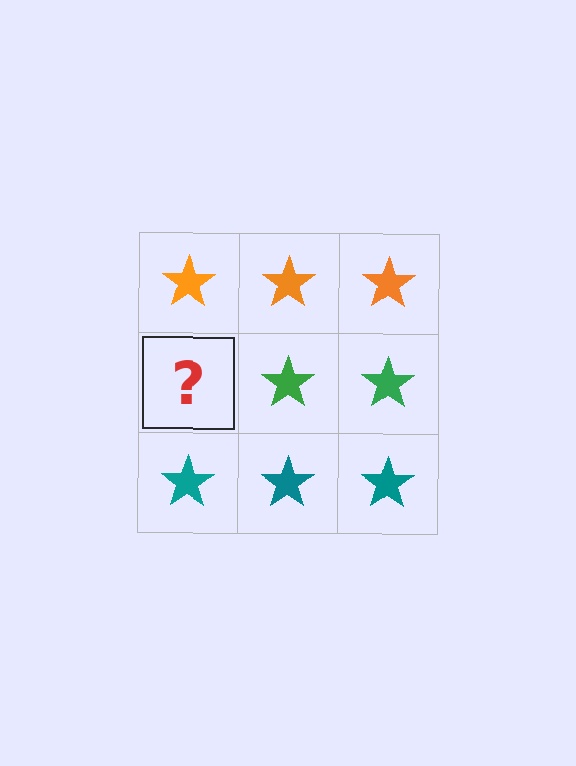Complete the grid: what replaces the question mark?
The question mark should be replaced with a green star.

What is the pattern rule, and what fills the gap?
The rule is that each row has a consistent color. The gap should be filled with a green star.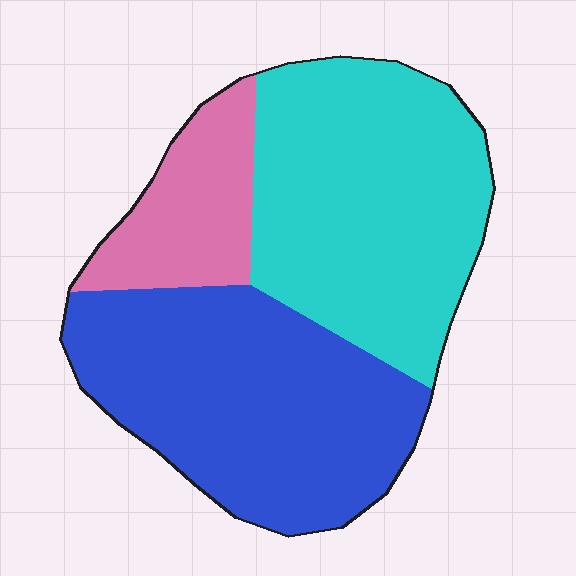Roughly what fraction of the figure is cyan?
Cyan takes up about two fifths (2/5) of the figure.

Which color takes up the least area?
Pink, at roughly 15%.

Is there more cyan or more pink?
Cyan.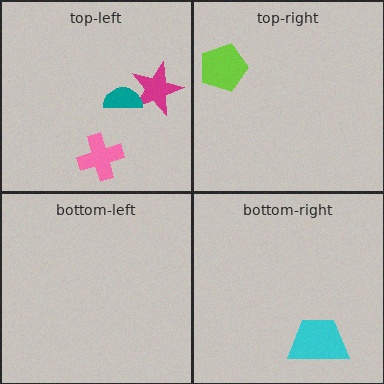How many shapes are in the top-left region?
3.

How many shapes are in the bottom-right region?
1.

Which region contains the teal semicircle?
The top-left region.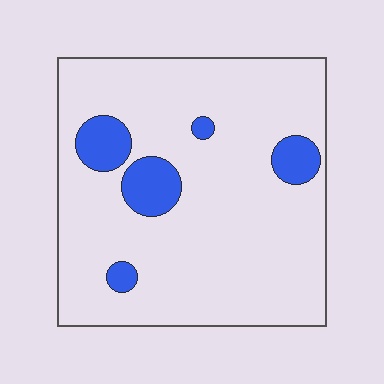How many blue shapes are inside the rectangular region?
5.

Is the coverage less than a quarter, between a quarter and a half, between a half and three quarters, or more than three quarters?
Less than a quarter.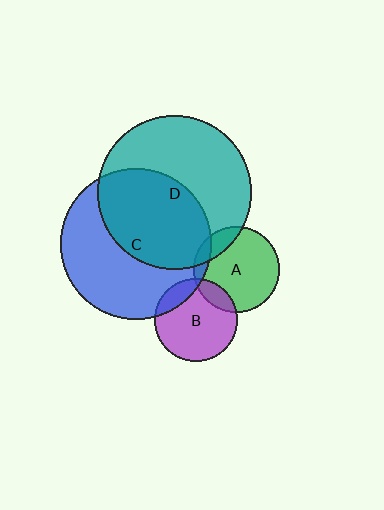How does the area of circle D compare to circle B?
Approximately 3.5 times.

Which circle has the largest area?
Circle D (teal).